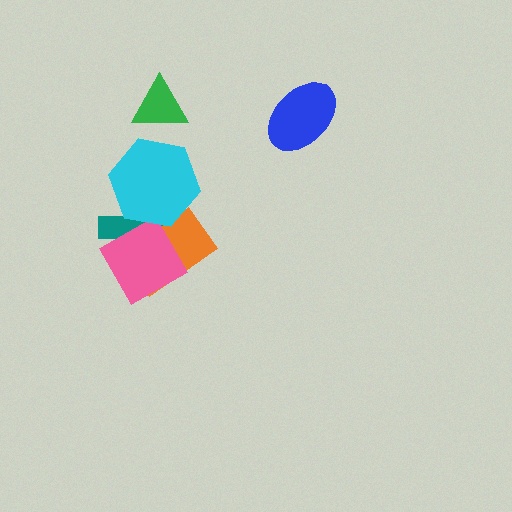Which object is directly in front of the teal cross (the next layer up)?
The orange rectangle is directly in front of the teal cross.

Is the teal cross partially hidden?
Yes, it is partially covered by another shape.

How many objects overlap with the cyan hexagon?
2 objects overlap with the cyan hexagon.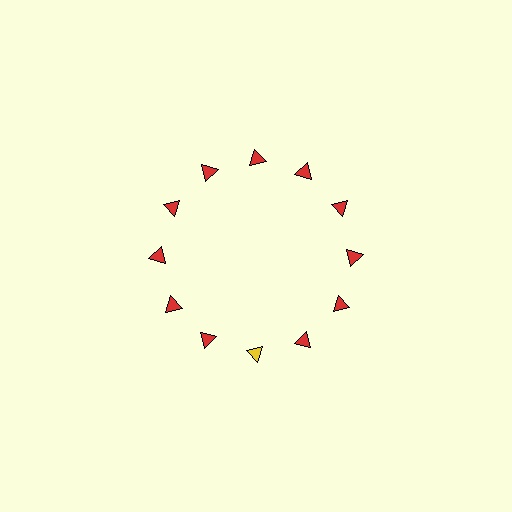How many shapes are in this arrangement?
There are 12 shapes arranged in a ring pattern.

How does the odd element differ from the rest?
It has a different color: yellow instead of red.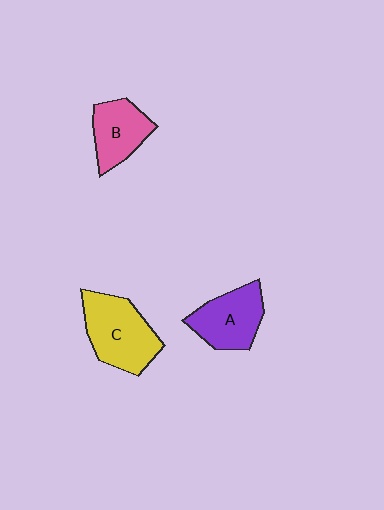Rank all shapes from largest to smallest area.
From largest to smallest: C (yellow), A (purple), B (pink).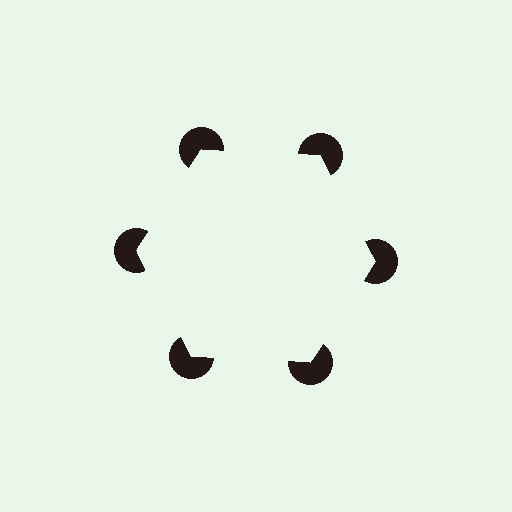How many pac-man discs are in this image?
There are 6 — one at each vertex of the illusory hexagon.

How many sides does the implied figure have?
6 sides.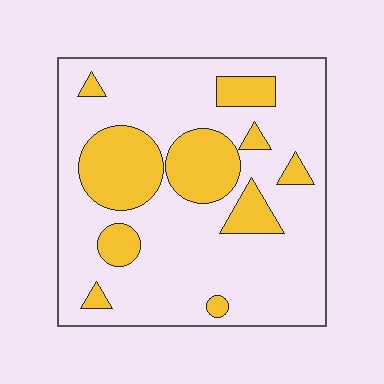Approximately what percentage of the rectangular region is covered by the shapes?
Approximately 25%.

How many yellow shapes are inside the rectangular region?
10.